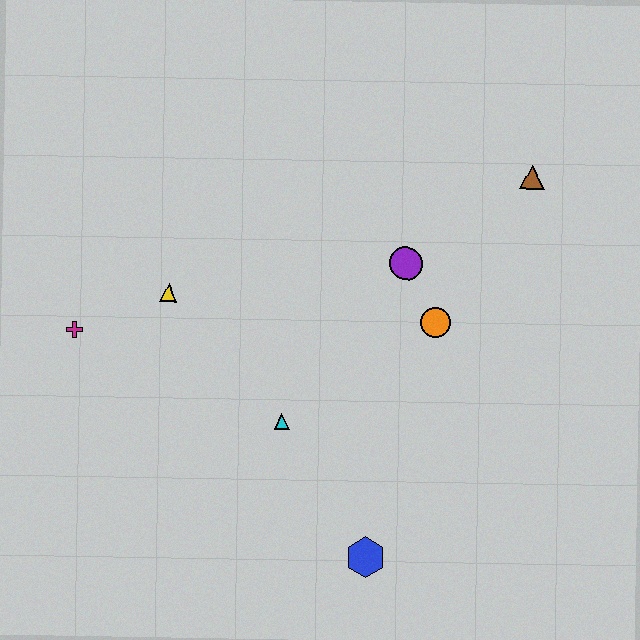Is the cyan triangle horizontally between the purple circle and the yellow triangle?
Yes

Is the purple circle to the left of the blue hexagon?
No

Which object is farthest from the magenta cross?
The brown triangle is farthest from the magenta cross.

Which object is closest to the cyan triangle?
The blue hexagon is closest to the cyan triangle.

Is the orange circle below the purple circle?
Yes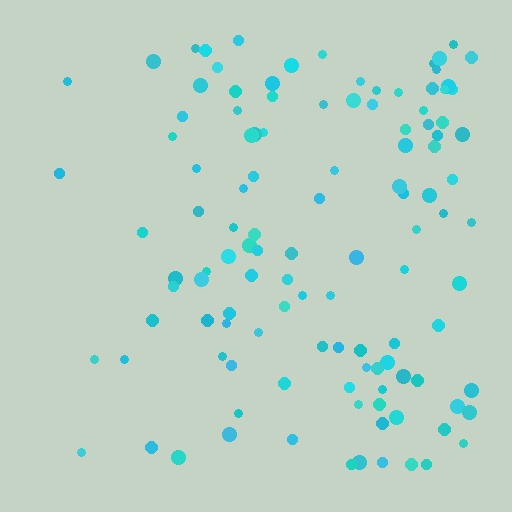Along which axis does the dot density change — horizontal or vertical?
Horizontal.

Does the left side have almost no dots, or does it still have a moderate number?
Still a moderate number, just noticeably fewer than the right.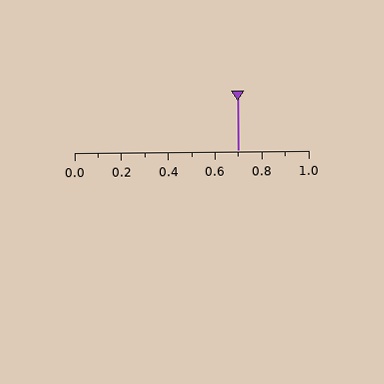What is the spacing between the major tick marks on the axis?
The major ticks are spaced 0.2 apart.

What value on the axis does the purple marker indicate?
The marker indicates approximately 0.7.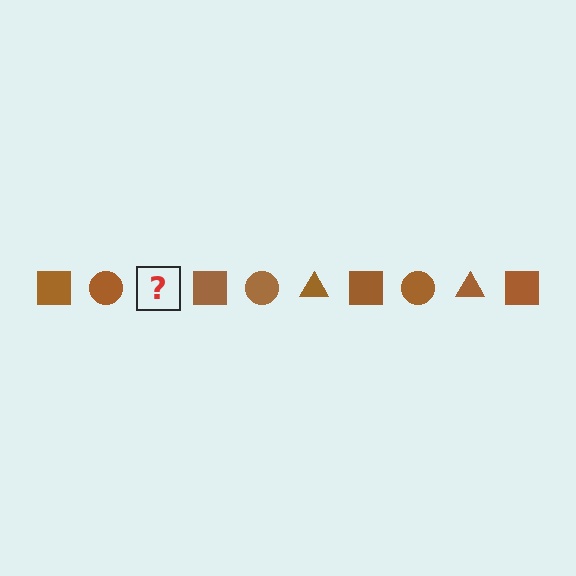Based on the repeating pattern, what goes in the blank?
The blank should be a brown triangle.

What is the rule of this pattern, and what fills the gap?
The rule is that the pattern cycles through square, circle, triangle shapes in brown. The gap should be filled with a brown triangle.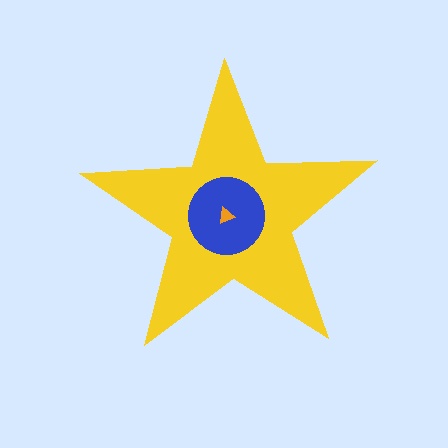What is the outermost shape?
The yellow star.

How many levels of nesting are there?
3.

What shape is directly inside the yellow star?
The blue circle.